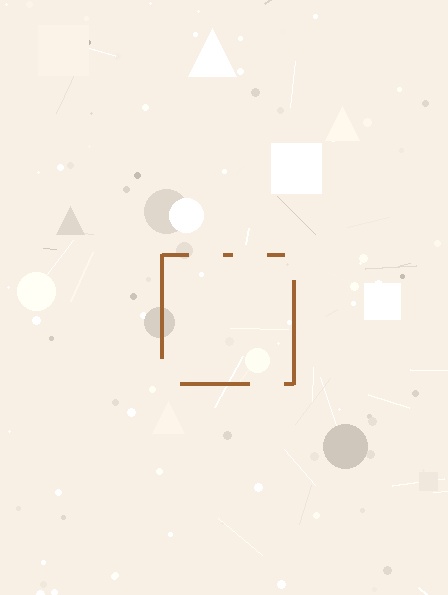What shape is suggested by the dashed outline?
The dashed outline suggests a square.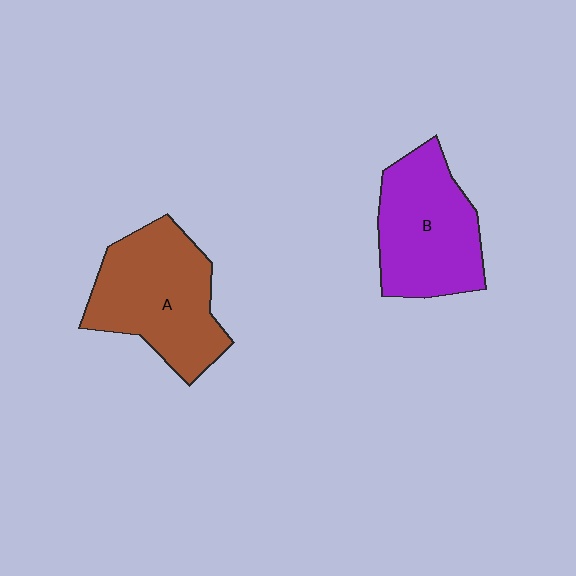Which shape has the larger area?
Shape A (brown).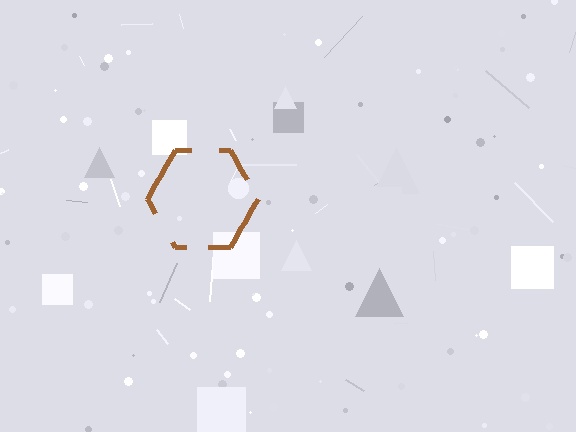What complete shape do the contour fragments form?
The contour fragments form a hexagon.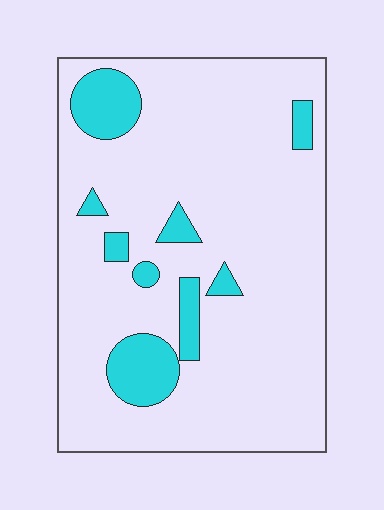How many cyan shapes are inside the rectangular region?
9.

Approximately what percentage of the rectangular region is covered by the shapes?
Approximately 15%.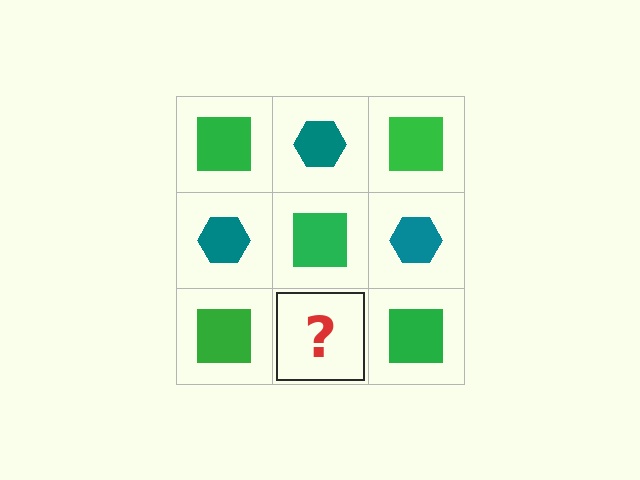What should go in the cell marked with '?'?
The missing cell should contain a teal hexagon.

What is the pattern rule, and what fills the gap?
The rule is that it alternates green square and teal hexagon in a checkerboard pattern. The gap should be filled with a teal hexagon.